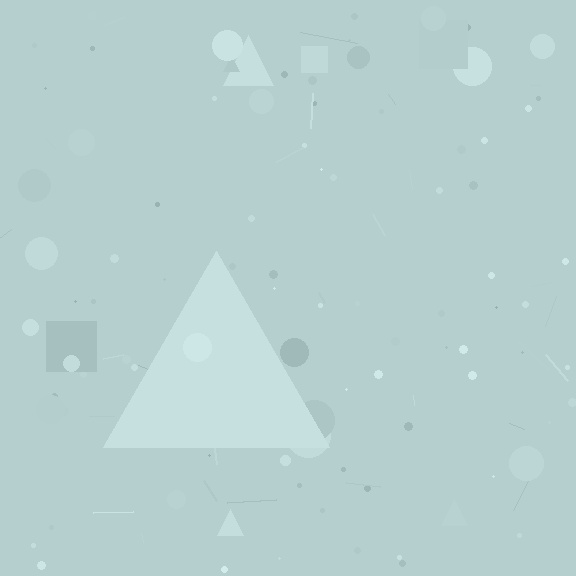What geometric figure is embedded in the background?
A triangle is embedded in the background.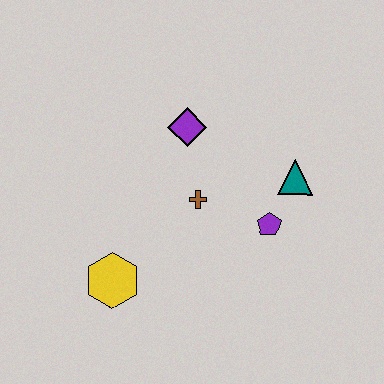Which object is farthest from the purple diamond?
The yellow hexagon is farthest from the purple diamond.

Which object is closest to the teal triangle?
The purple pentagon is closest to the teal triangle.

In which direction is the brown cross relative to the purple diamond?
The brown cross is below the purple diamond.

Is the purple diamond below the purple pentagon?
No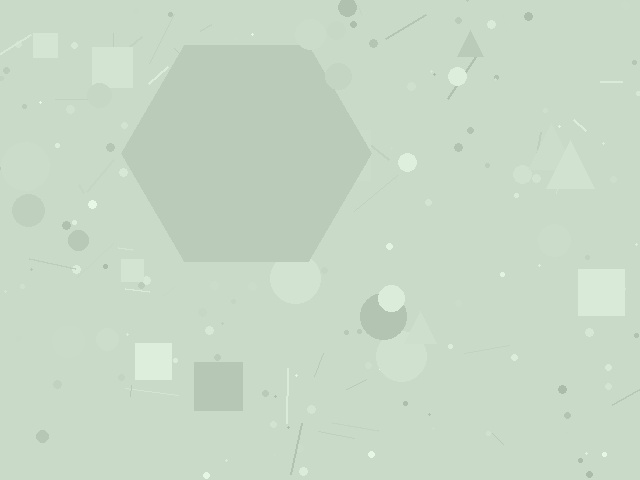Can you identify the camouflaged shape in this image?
The camouflaged shape is a hexagon.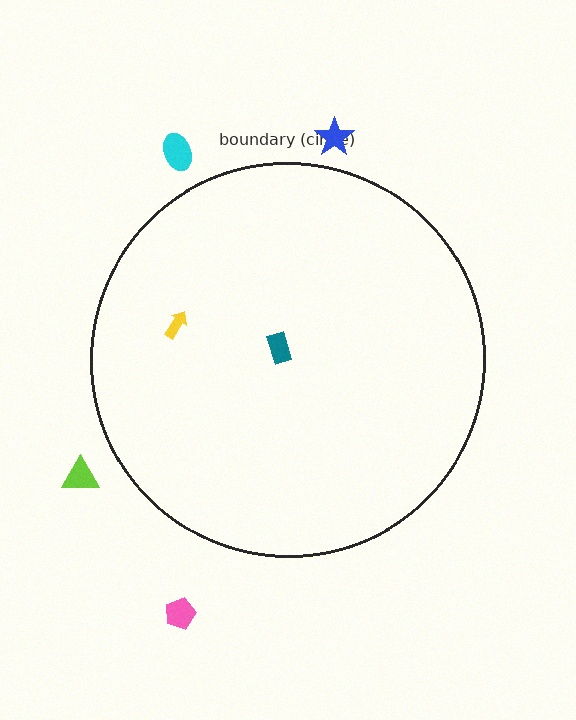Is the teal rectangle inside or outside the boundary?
Inside.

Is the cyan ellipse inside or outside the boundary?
Outside.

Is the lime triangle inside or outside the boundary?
Outside.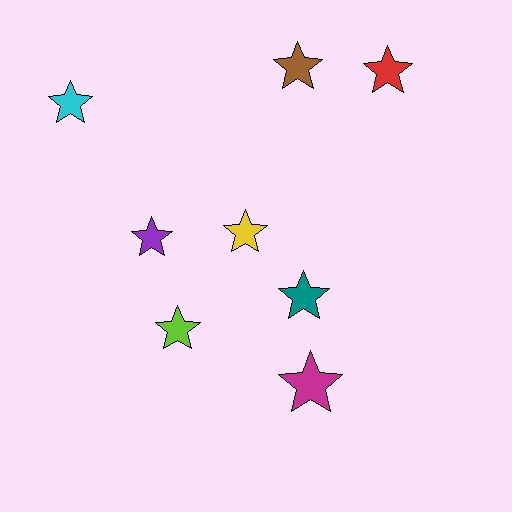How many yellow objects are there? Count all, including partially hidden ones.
There is 1 yellow object.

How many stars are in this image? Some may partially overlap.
There are 8 stars.